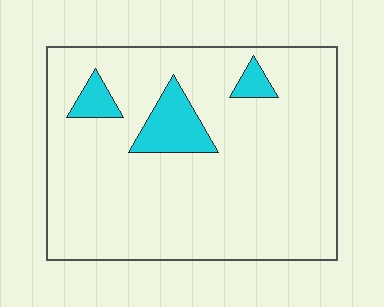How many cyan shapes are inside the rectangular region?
3.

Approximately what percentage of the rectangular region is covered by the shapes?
Approximately 10%.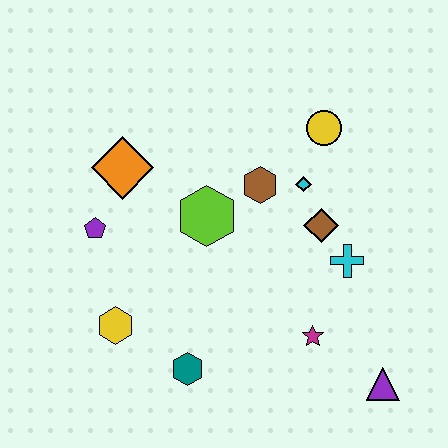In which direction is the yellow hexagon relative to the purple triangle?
The yellow hexagon is to the left of the purple triangle.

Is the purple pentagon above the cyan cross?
Yes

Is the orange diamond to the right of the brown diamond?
No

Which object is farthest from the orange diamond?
The purple triangle is farthest from the orange diamond.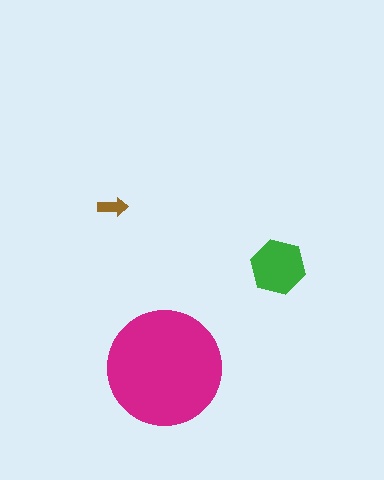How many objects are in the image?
There are 3 objects in the image.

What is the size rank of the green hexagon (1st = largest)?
2nd.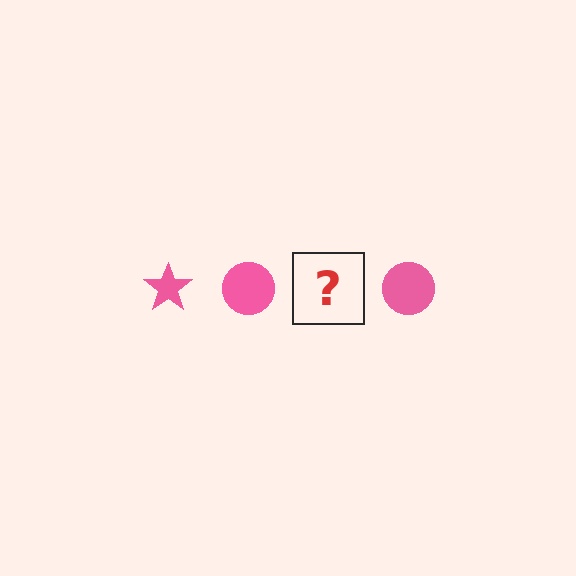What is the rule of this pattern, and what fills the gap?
The rule is that the pattern cycles through star, circle shapes in pink. The gap should be filled with a pink star.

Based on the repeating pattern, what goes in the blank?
The blank should be a pink star.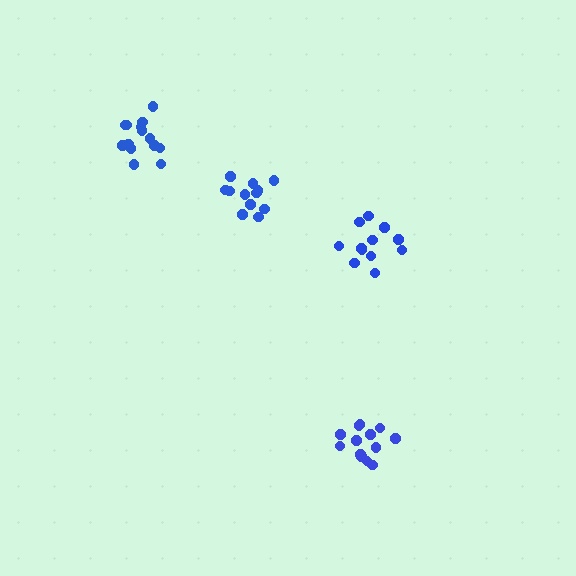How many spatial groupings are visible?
There are 4 spatial groupings.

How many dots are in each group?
Group 1: 12 dots, Group 2: 13 dots, Group 3: 14 dots, Group 4: 14 dots (53 total).